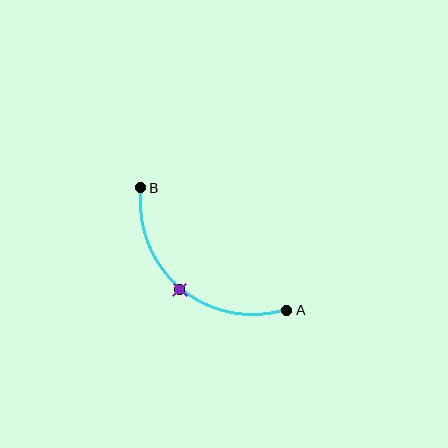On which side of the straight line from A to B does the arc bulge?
The arc bulges below and to the left of the straight line connecting A and B.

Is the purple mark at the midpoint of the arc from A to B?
Yes. The purple mark lies on the arc at equal arc-length from both A and B — it is the arc midpoint.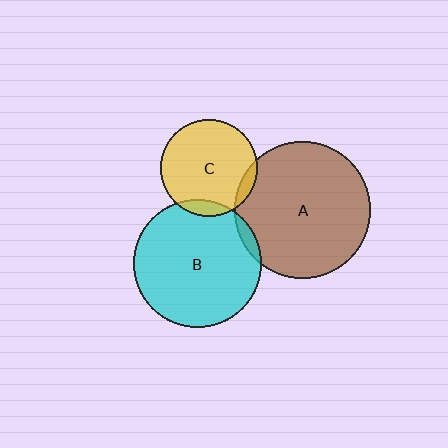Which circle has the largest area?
Circle A (brown).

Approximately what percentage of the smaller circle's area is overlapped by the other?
Approximately 5%.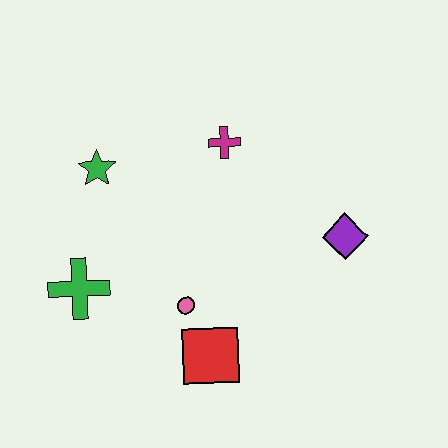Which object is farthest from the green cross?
The purple diamond is farthest from the green cross.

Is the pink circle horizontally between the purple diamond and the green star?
Yes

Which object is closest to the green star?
The green cross is closest to the green star.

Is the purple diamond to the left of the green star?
No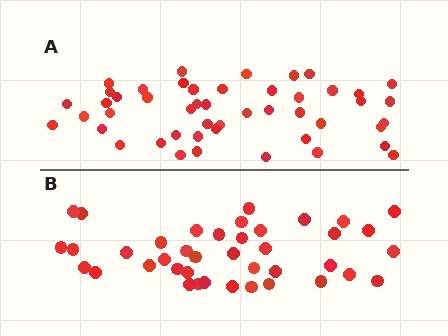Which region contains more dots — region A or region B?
Region A (the top region) has more dots.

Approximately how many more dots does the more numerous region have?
Region A has roughly 8 or so more dots than region B.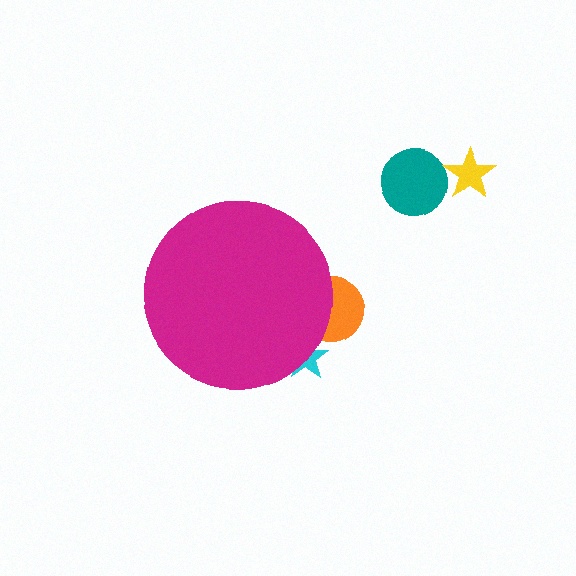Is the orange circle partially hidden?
Yes, the orange circle is partially hidden behind the magenta circle.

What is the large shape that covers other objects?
A magenta circle.